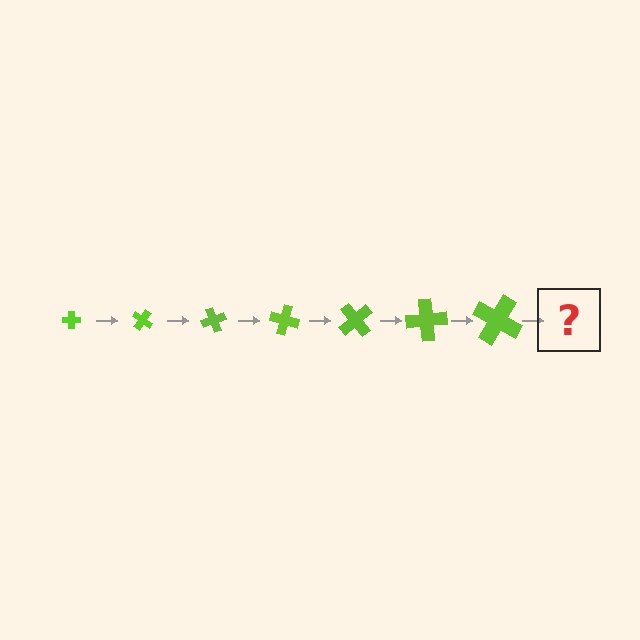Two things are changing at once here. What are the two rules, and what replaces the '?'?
The two rules are that the cross grows larger each step and it rotates 35 degrees each step. The '?' should be a cross, larger than the previous one and rotated 245 degrees from the start.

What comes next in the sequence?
The next element should be a cross, larger than the previous one and rotated 245 degrees from the start.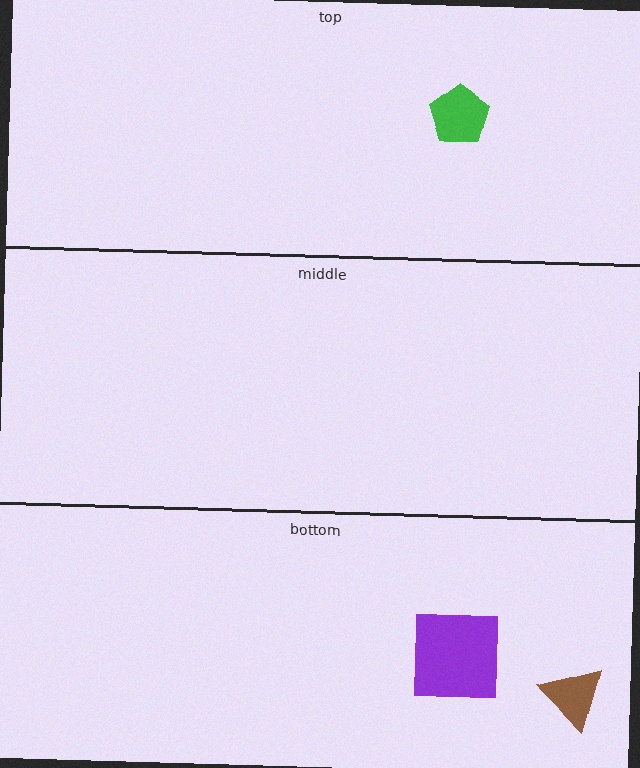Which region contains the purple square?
The bottom region.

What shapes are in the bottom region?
The purple square, the brown triangle.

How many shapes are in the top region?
1.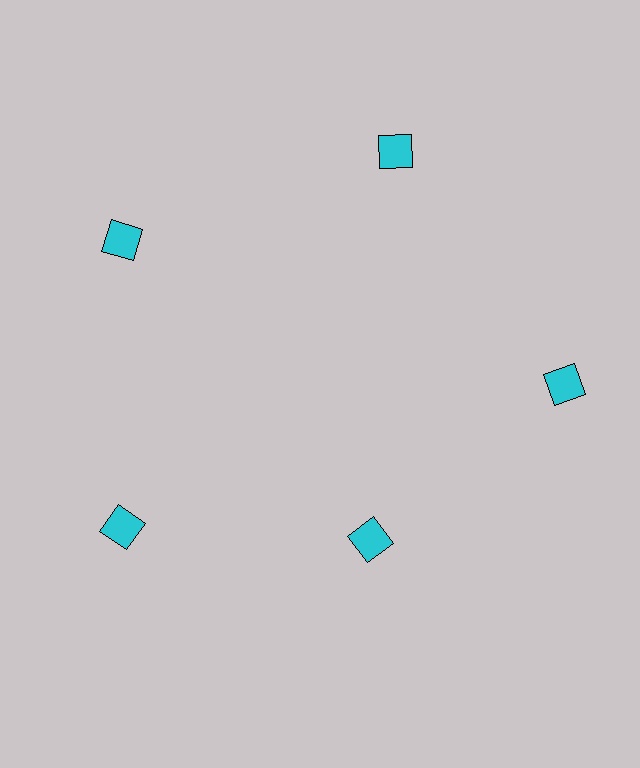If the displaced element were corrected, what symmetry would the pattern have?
It would have 5-fold rotational symmetry — the pattern would map onto itself every 72 degrees.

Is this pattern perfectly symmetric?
No. The 5 cyan squares are arranged in a ring, but one element near the 5 o'clock position is pulled inward toward the center, breaking the 5-fold rotational symmetry.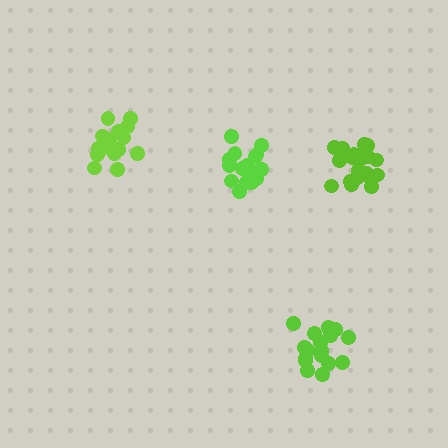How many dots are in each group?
Group 1: 16 dots, Group 2: 17 dots, Group 3: 19 dots, Group 4: 17 dots (69 total).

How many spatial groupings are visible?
There are 4 spatial groupings.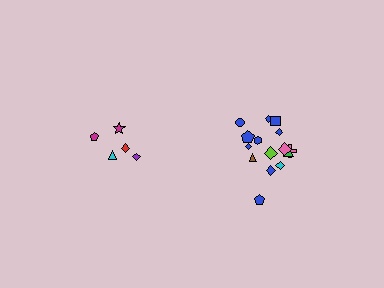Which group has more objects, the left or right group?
The right group.